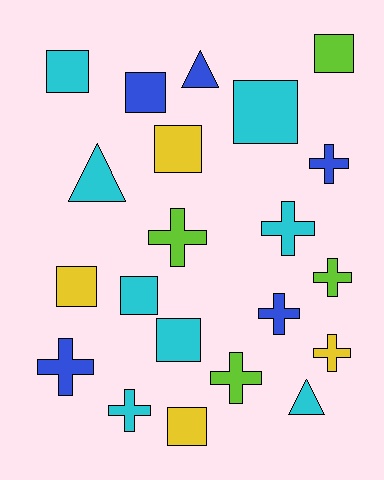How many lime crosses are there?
There are 3 lime crosses.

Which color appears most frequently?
Cyan, with 8 objects.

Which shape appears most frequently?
Cross, with 9 objects.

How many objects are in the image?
There are 21 objects.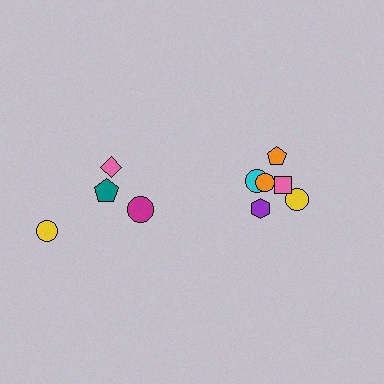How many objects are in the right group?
There are 6 objects.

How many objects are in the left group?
There are 4 objects.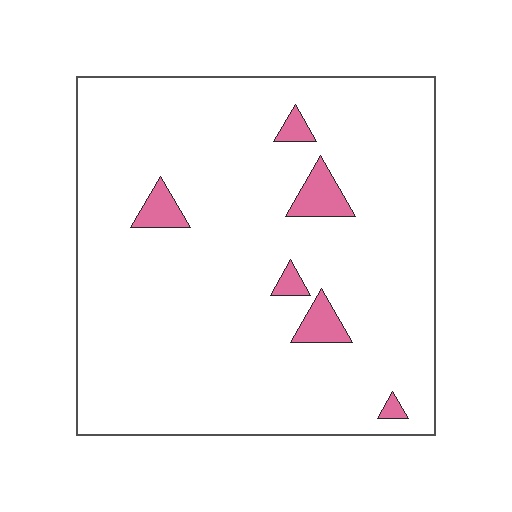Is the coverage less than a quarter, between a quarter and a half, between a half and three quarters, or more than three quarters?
Less than a quarter.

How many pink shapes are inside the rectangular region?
6.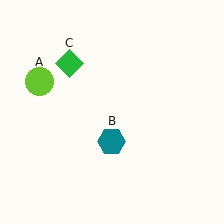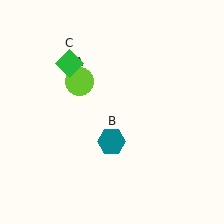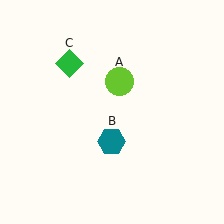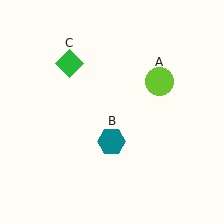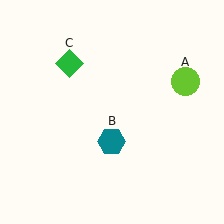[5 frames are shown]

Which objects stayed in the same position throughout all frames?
Teal hexagon (object B) and green diamond (object C) remained stationary.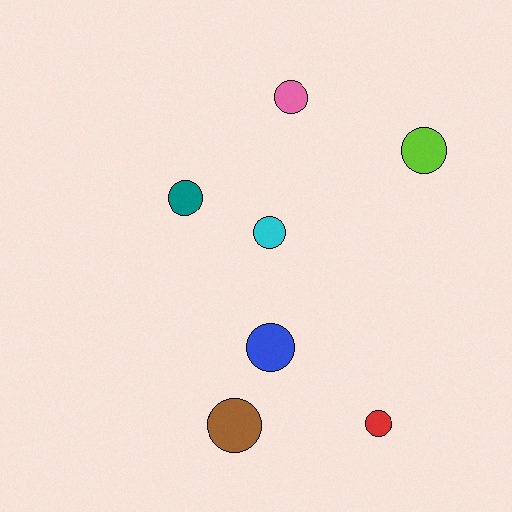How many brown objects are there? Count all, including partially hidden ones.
There is 1 brown object.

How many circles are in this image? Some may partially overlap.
There are 7 circles.